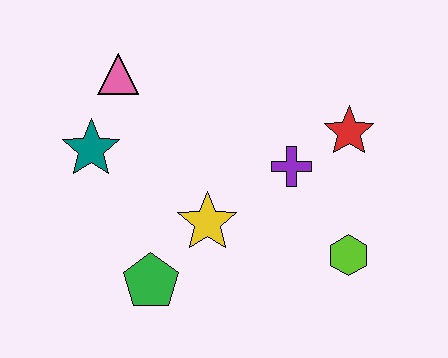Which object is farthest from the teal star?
The lime hexagon is farthest from the teal star.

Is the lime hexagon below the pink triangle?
Yes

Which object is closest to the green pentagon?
The yellow star is closest to the green pentagon.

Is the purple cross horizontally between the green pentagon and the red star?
Yes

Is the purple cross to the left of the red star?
Yes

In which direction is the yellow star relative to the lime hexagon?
The yellow star is to the left of the lime hexagon.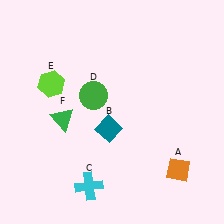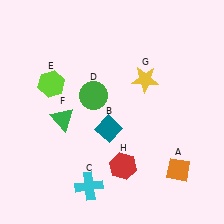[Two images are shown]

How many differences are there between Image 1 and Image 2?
There are 2 differences between the two images.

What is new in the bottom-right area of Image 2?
A red hexagon (H) was added in the bottom-right area of Image 2.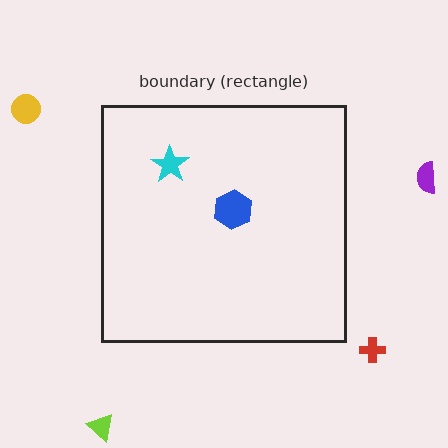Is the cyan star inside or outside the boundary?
Inside.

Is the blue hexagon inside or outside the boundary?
Inside.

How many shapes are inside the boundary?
2 inside, 4 outside.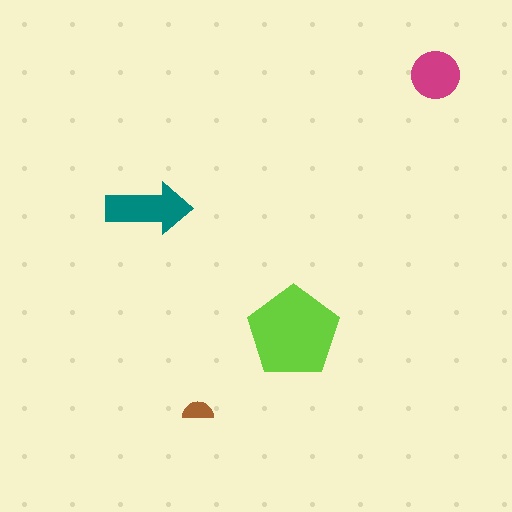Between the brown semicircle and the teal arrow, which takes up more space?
The teal arrow.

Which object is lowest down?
The brown semicircle is bottommost.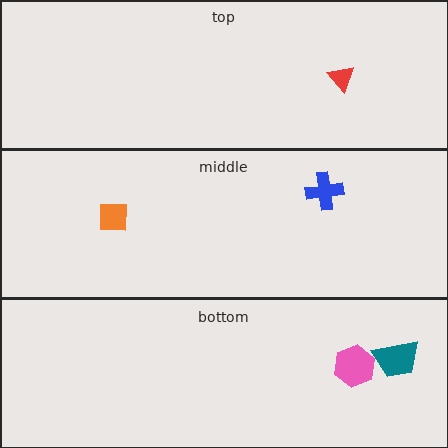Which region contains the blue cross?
The middle region.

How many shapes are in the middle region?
2.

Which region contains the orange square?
The middle region.